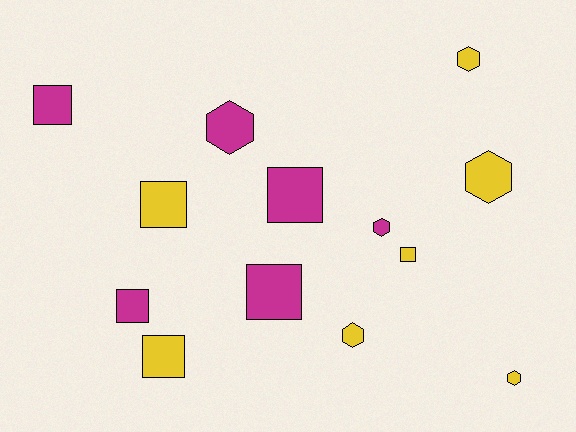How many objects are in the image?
There are 13 objects.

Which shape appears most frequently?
Square, with 7 objects.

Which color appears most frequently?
Yellow, with 7 objects.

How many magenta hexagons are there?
There are 2 magenta hexagons.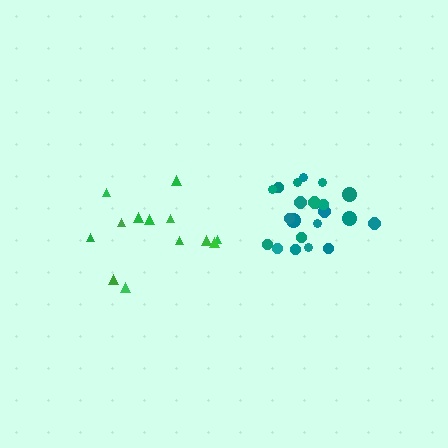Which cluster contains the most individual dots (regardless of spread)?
Teal (22).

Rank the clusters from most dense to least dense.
teal, green.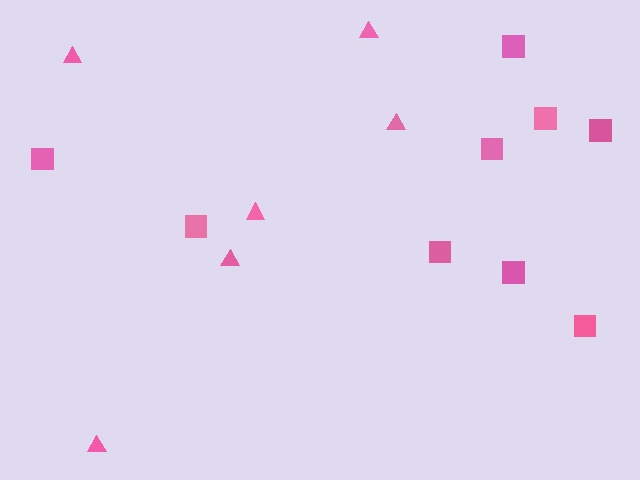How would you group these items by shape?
There are 2 groups: one group of triangles (6) and one group of squares (9).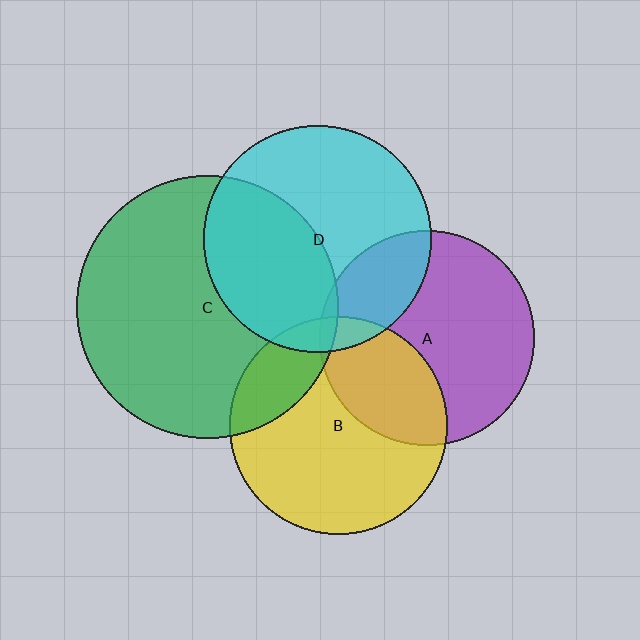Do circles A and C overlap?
Yes.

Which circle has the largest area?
Circle C (green).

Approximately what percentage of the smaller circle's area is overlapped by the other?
Approximately 5%.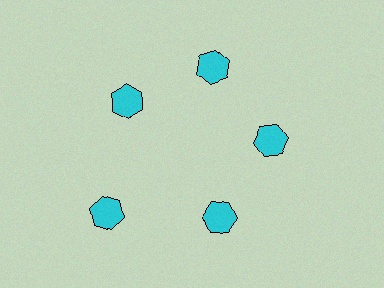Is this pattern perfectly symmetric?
No. The 5 cyan hexagons are arranged in a ring, but one element near the 8 o'clock position is pushed outward from the center, breaking the 5-fold rotational symmetry.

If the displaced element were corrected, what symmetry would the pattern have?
It would have 5-fold rotational symmetry — the pattern would map onto itself every 72 degrees.